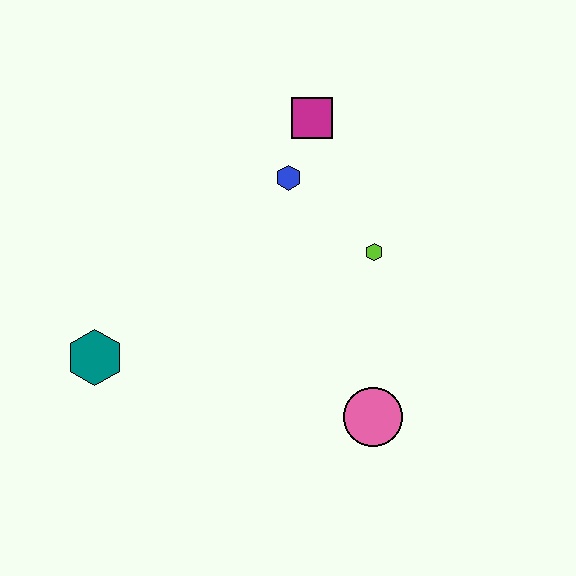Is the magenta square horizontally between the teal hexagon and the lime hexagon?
Yes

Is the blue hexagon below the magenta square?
Yes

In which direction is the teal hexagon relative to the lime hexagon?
The teal hexagon is to the left of the lime hexagon.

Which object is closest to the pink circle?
The lime hexagon is closest to the pink circle.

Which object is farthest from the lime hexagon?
The teal hexagon is farthest from the lime hexagon.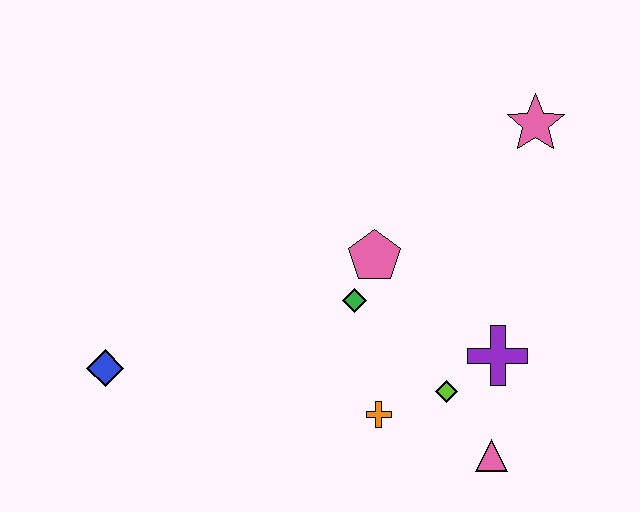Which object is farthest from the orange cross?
The pink star is farthest from the orange cross.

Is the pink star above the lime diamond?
Yes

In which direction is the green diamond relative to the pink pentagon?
The green diamond is below the pink pentagon.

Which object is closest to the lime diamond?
The purple cross is closest to the lime diamond.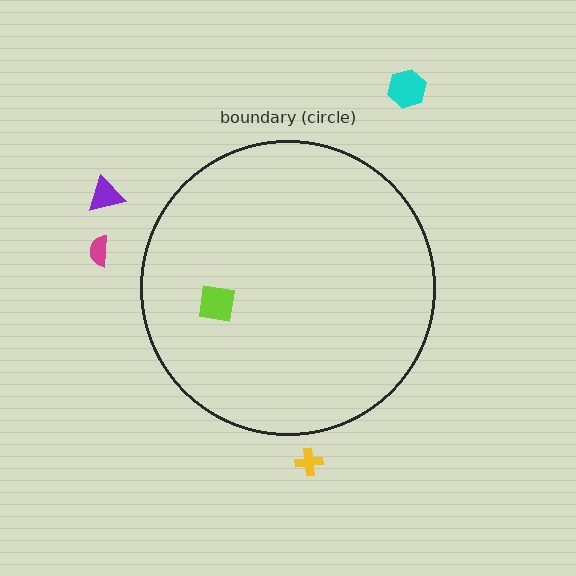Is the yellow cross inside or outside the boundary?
Outside.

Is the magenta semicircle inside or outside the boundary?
Outside.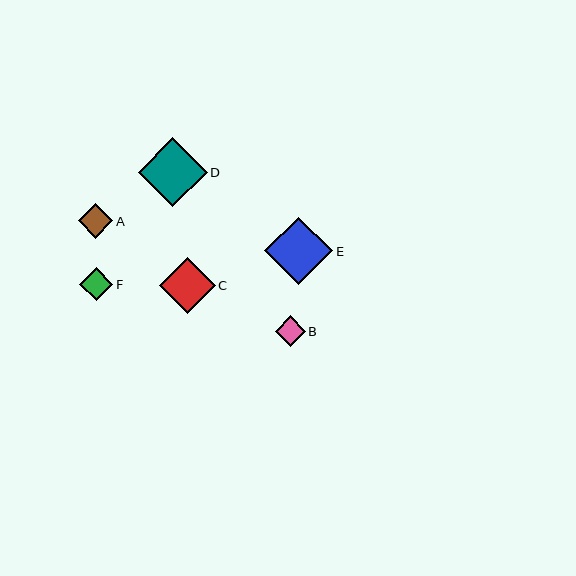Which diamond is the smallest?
Diamond B is the smallest with a size of approximately 30 pixels.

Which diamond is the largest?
Diamond D is the largest with a size of approximately 69 pixels.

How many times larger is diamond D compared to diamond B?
Diamond D is approximately 2.3 times the size of diamond B.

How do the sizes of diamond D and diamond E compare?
Diamond D and diamond E are approximately the same size.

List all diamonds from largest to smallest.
From largest to smallest: D, E, C, A, F, B.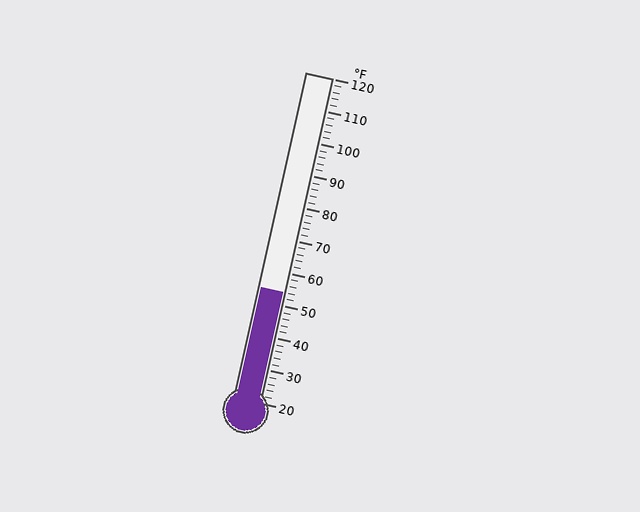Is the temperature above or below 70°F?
The temperature is below 70°F.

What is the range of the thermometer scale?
The thermometer scale ranges from 20°F to 120°F.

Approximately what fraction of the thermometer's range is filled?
The thermometer is filled to approximately 35% of its range.